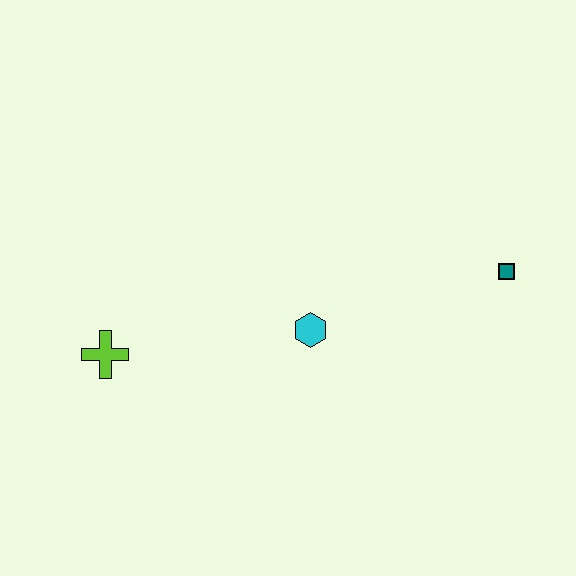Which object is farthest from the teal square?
The lime cross is farthest from the teal square.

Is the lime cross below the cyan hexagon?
Yes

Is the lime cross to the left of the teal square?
Yes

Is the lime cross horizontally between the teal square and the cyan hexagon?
No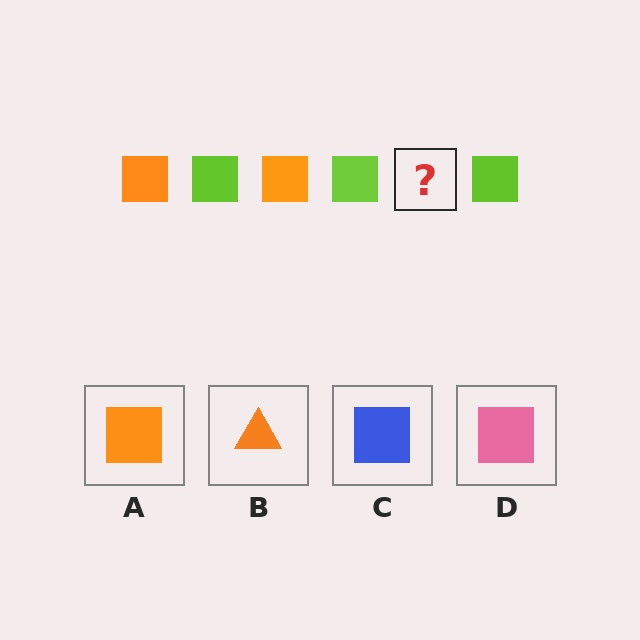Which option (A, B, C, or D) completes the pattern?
A.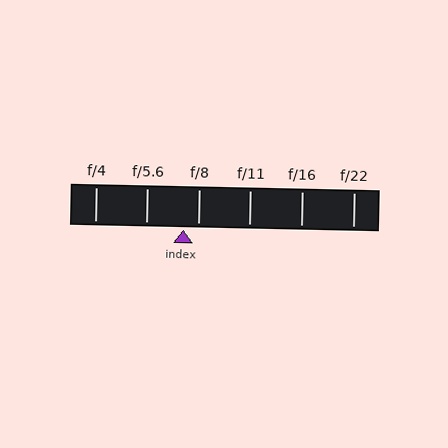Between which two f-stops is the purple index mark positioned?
The index mark is between f/5.6 and f/8.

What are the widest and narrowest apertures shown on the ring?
The widest aperture shown is f/4 and the narrowest is f/22.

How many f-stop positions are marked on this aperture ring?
There are 6 f-stop positions marked.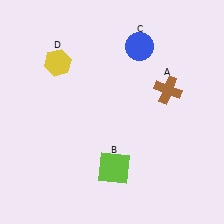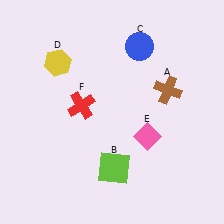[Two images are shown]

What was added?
A pink diamond (E), a red cross (F) were added in Image 2.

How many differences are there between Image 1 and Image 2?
There are 2 differences between the two images.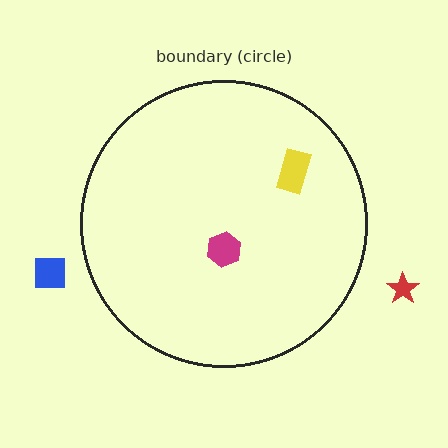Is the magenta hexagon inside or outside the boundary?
Inside.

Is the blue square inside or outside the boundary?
Outside.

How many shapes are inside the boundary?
2 inside, 2 outside.